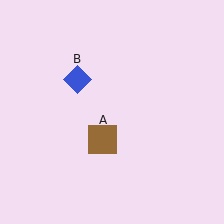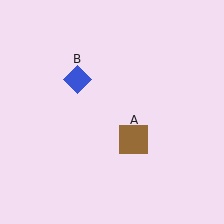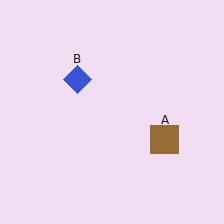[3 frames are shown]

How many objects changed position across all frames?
1 object changed position: brown square (object A).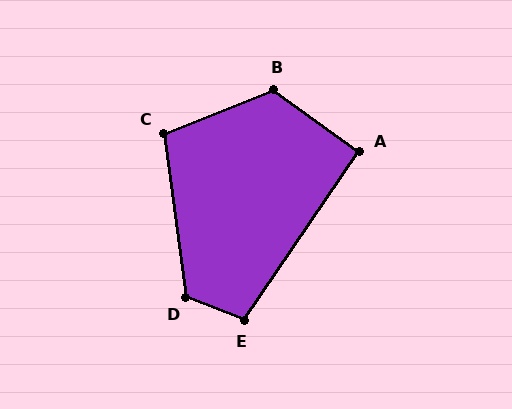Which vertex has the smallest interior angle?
A, at approximately 92 degrees.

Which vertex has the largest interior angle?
B, at approximately 122 degrees.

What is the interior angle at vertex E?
Approximately 103 degrees (obtuse).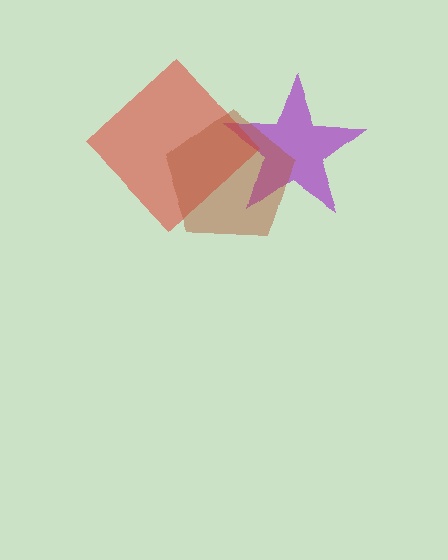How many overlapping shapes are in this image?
There are 3 overlapping shapes in the image.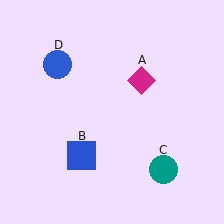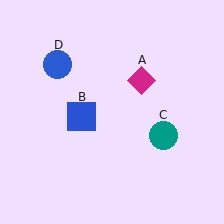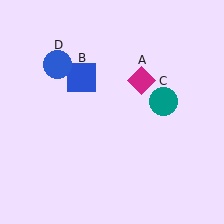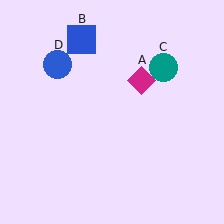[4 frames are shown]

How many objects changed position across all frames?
2 objects changed position: blue square (object B), teal circle (object C).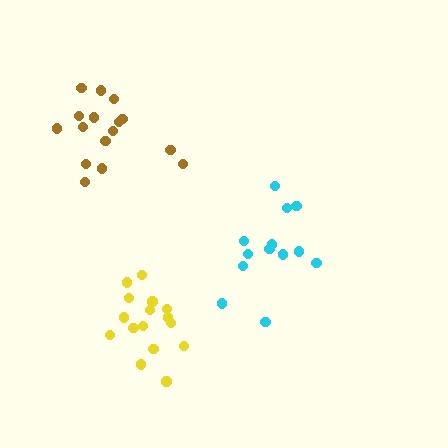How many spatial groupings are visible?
There are 3 spatial groupings.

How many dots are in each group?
Group 1: 13 dots, Group 2: 16 dots, Group 3: 16 dots (45 total).